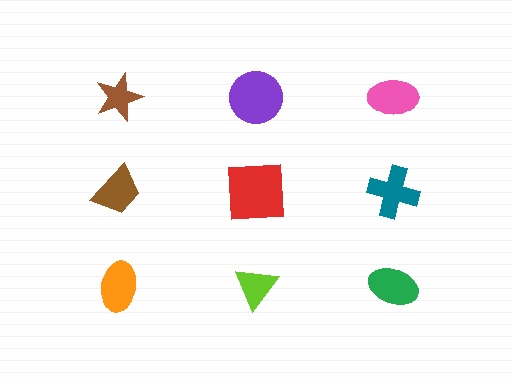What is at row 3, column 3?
A green ellipse.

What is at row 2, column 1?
A brown trapezoid.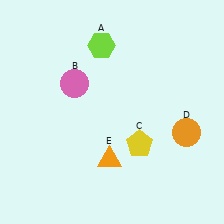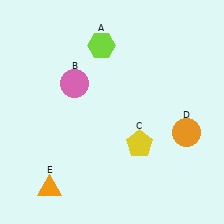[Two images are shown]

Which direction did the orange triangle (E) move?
The orange triangle (E) moved left.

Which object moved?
The orange triangle (E) moved left.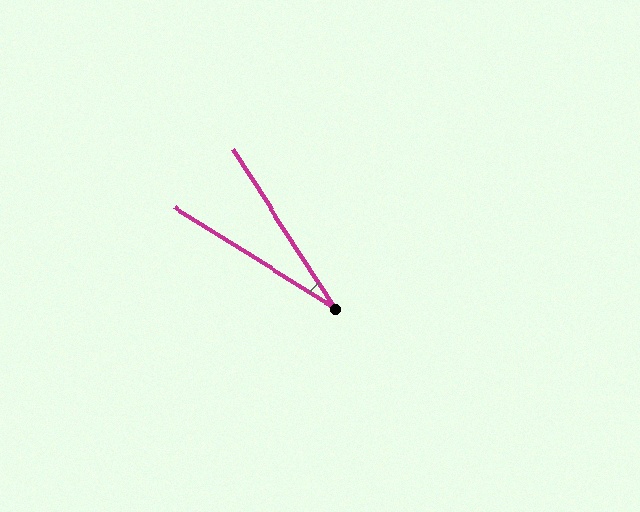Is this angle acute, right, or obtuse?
It is acute.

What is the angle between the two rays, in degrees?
Approximately 25 degrees.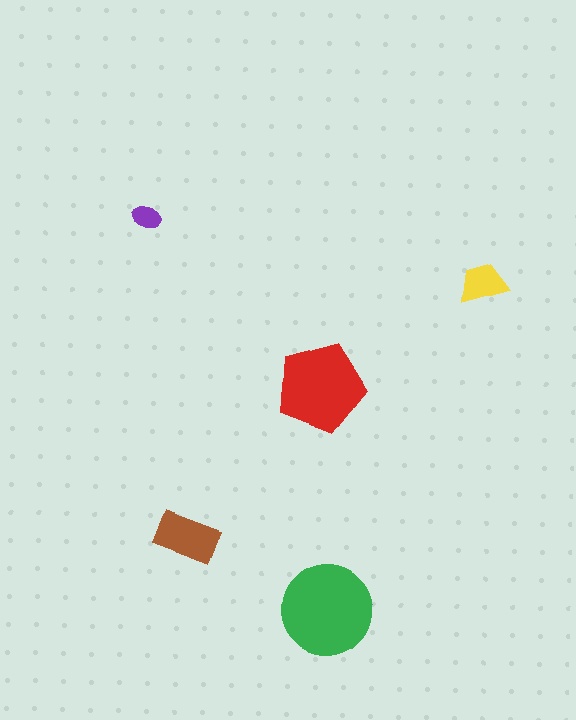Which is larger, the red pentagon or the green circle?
The green circle.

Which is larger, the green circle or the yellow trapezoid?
The green circle.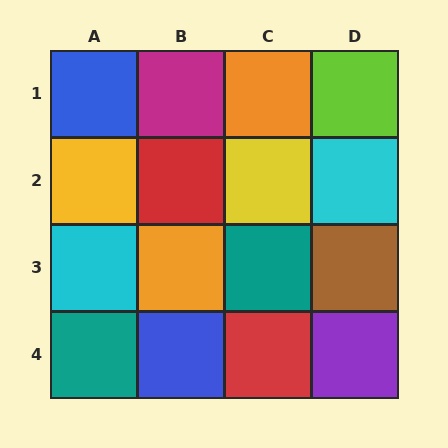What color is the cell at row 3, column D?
Brown.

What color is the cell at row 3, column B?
Orange.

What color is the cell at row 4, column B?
Blue.